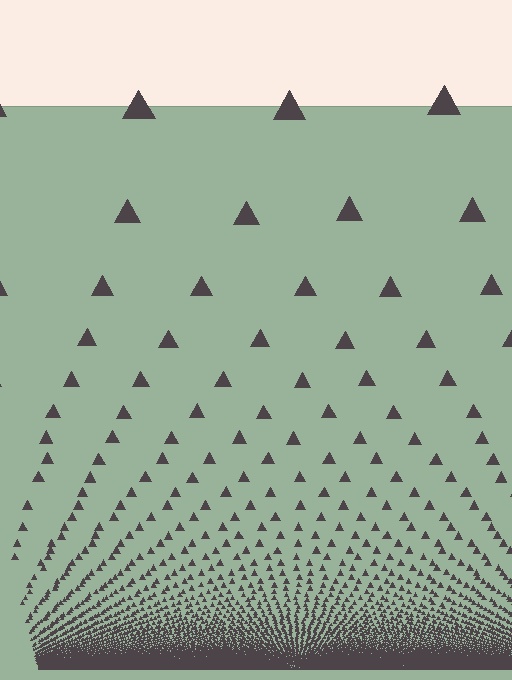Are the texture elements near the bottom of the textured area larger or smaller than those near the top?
Smaller. The gradient is inverted — elements near the bottom are smaller and denser.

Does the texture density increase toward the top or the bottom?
Density increases toward the bottom.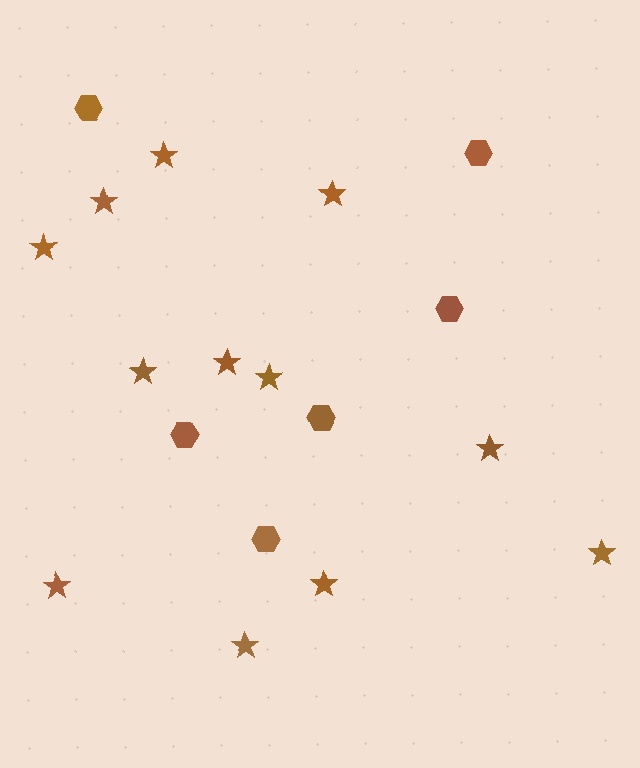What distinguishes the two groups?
There are 2 groups: one group of hexagons (6) and one group of stars (12).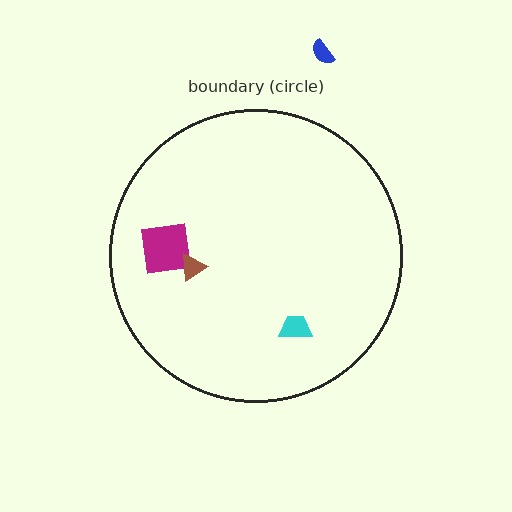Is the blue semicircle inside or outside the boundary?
Outside.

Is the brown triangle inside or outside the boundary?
Inside.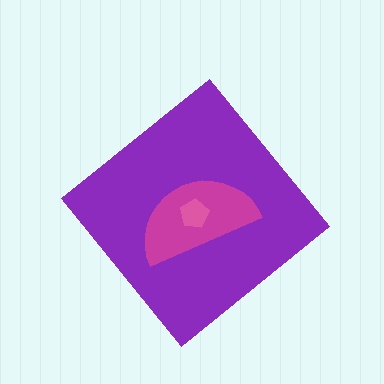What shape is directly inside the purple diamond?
The magenta semicircle.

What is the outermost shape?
The purple diamond.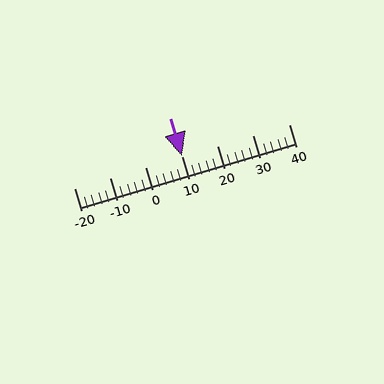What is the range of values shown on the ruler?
The ruler shows values from -20 to 40.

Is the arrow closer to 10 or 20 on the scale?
The arrow is closer to 10.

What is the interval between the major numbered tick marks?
The major tick marks are spaced 10 units apart.